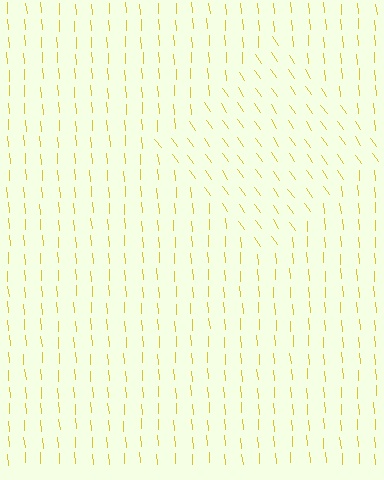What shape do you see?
I see a diamond.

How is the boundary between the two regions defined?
The boundary is defined purely by a change in line orientation (approximately 31 degrees difference). All lines are the same color and thickness.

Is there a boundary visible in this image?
Yes, there is a texture boundary formed by a change in line orientation.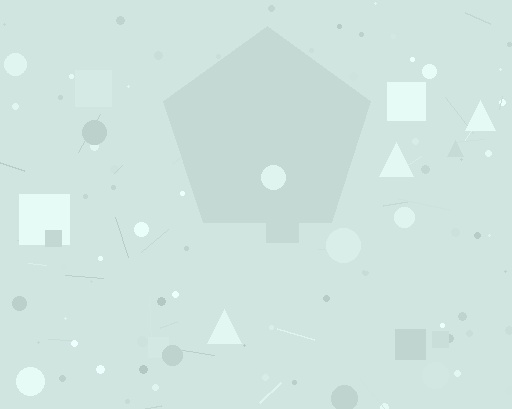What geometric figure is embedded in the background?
A pentagon is embedded in the background.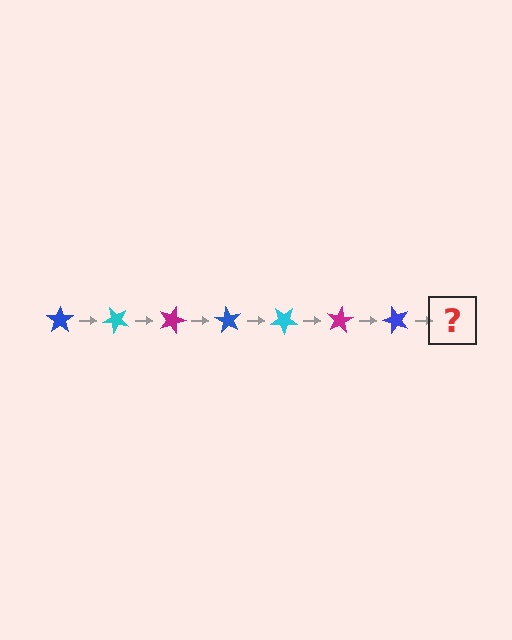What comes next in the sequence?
The next element should be a cyan star, rotated 315 degrees from the start.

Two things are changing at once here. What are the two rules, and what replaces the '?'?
The two rules are that it rotates 45 degrees each step and the color cycles through blue, cyan, and magenta. The '?' should be a cyan star, rotated 315 degrees from the start.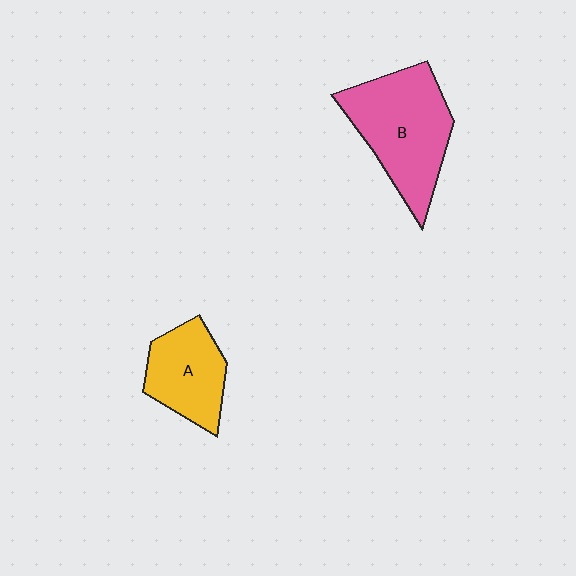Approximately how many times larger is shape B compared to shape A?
Approximately 1.6 times.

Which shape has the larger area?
Shape B (pink).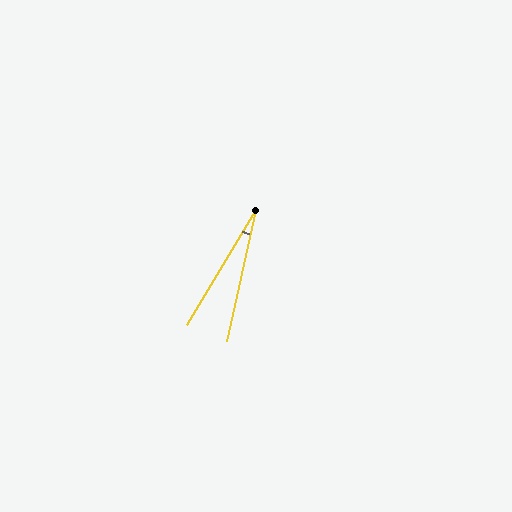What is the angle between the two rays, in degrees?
Approximately 19 degrees.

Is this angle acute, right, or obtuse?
It is acute.